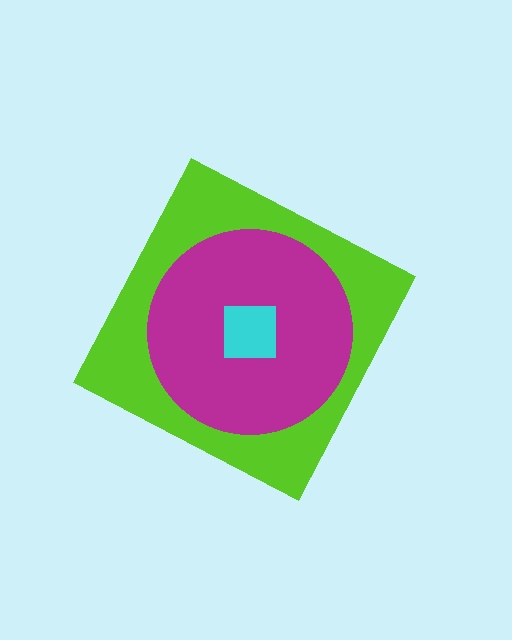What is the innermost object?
The cyan square.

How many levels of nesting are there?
3.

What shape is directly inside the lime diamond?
The magenta circle.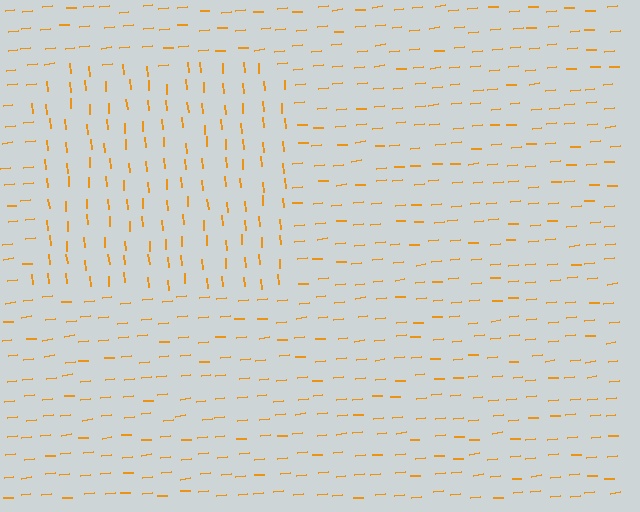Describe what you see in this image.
The image is filled with small orange line segments. A rectangle region in the image has lines oriented differently from the surrounding lines, creating a visible texture boundary.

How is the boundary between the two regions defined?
The boundary is defined purely by a change in line orientation (approximately 89 degrees difference). All lines are the same color and thickness.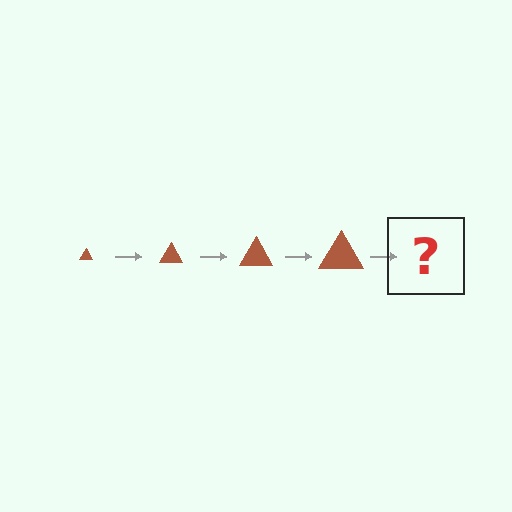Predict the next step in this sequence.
The next step is a brown triangle, larger than the previous one.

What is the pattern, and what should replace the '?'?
The pattern is that the triangle gets progressively larger each step. The '?' should be a brown triangle, larger than the previous one.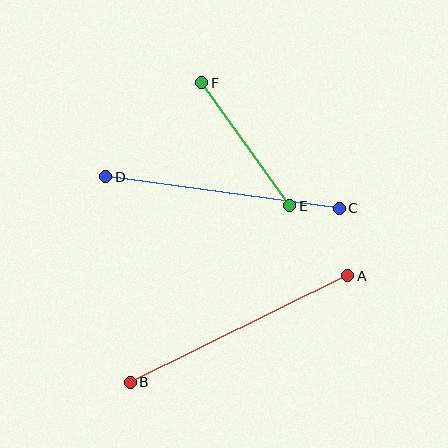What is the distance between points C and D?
The distance is approximately 236 pixels.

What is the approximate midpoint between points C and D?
The midpoint is at approximately (223, 192) pixels.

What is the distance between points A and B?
The distance is approximately 242 pixels.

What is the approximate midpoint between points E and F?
The midpoint is at approximately (246, 144) pixels.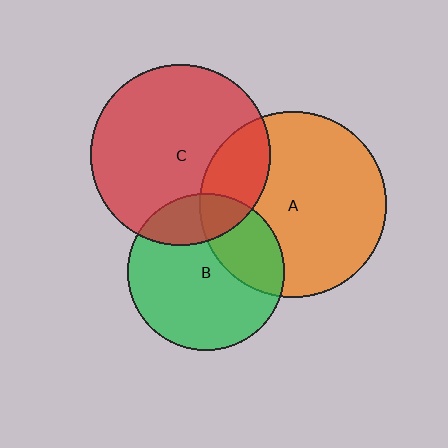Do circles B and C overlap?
Yes.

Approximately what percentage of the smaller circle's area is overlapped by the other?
Approximately 20%.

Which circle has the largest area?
Circle A (orange).